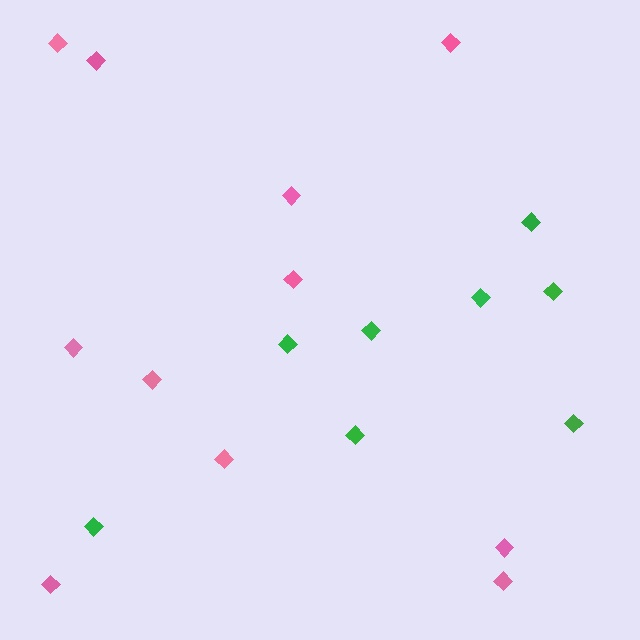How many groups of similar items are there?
There are 2 groups: one group of pink diamonds (11) and one group of green diamonds (8).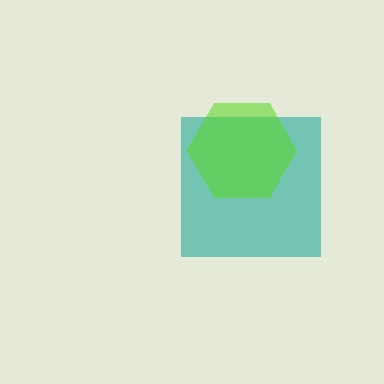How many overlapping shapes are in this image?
There are 2 overlapping shapes in the image.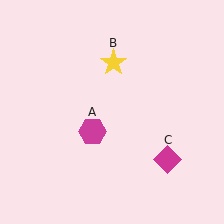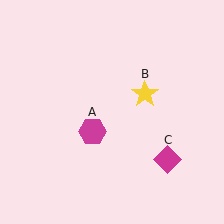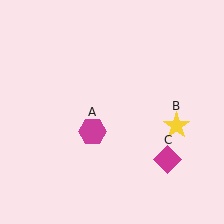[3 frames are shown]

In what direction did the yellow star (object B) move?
The yellow star (object B) moved down and to the right.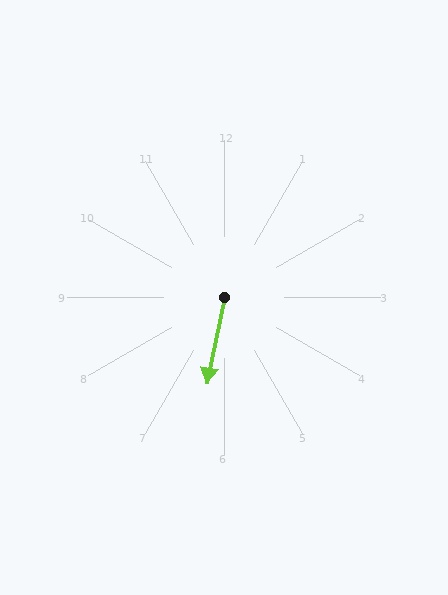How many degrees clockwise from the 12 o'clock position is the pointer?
Approximately 192 degrees.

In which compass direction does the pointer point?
South.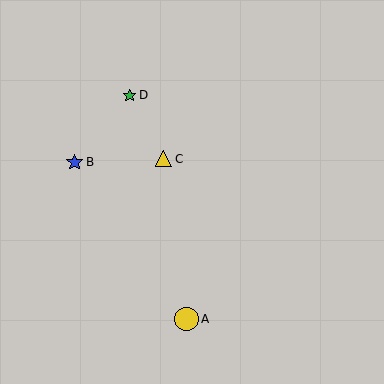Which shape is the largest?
The yellow circle (labeled A) is the largest.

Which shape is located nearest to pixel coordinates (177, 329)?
The yellow circle (labeled A) at (187, 319) is nearest to that location.